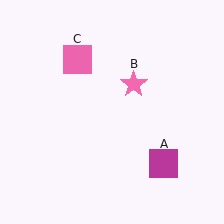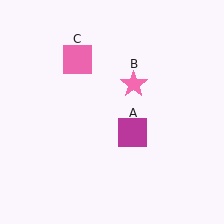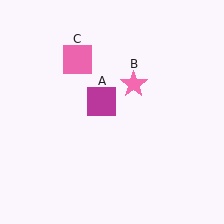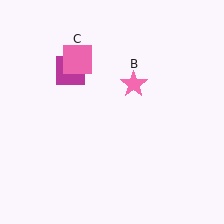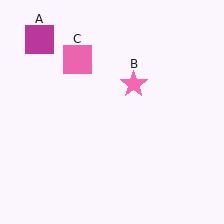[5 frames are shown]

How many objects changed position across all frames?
1 object changed position: magenta square (object A).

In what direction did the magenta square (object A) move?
The magenta square (object A) moved up and to the left.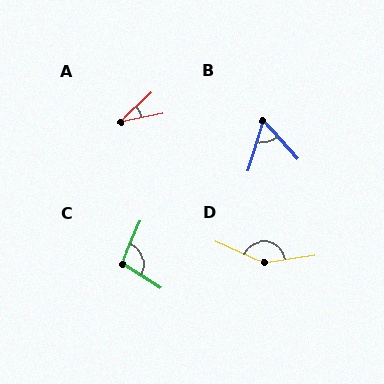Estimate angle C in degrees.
Approximately 98 degrees.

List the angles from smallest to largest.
A (32°), B (58°), C (98°), D (147°).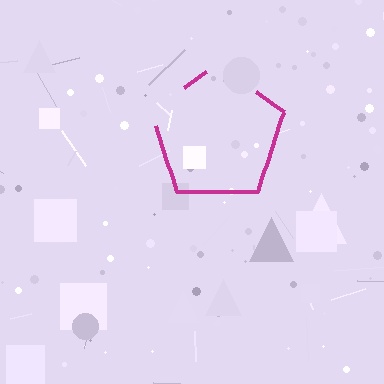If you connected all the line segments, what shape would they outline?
They would outline a pentagon.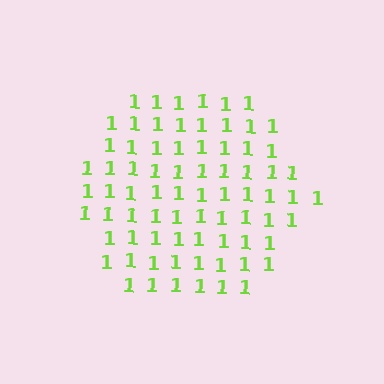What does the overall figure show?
The overall figure shows a hexagon.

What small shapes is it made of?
It is made of small digit 1's.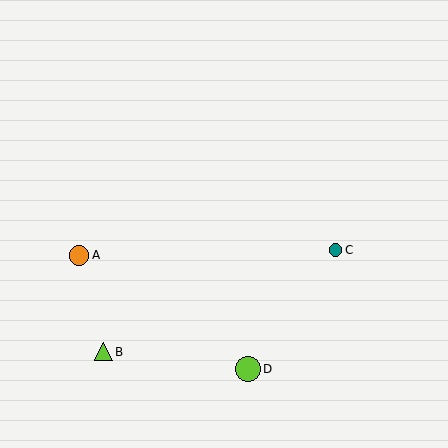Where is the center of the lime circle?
The center of the lime circle is at (248, 369).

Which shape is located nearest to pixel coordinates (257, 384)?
The lime circle (labeled D) at (248, 369) is nearest to that location.